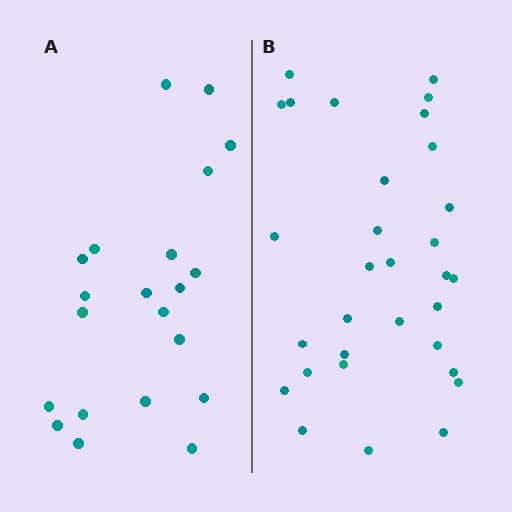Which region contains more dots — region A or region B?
Region B (the right region) has more dots.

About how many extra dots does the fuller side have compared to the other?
Region B has roughly 10 or so more dots than region A.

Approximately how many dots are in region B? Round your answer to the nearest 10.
About 30 dots. (The exact count is 31, which rounds to 30.)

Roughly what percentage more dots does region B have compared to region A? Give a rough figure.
About 50% more.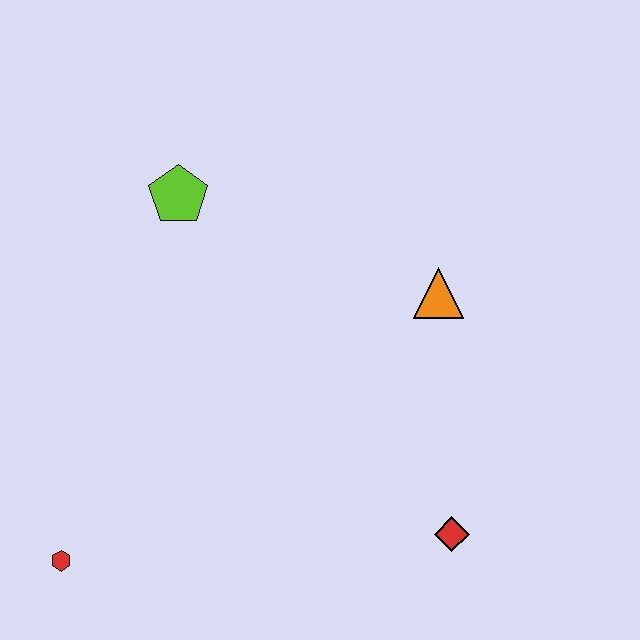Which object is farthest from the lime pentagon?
The red diamond is farthest from the lime pentagon.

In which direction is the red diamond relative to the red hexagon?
The red diamond is to the right of the red hexagon.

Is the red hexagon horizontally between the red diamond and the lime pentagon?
No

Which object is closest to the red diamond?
The orange triangle is closest to the red diamond.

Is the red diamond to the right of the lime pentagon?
Yes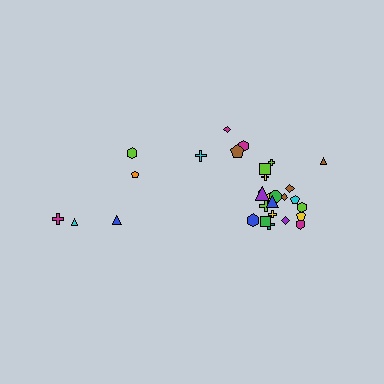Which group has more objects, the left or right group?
The right group.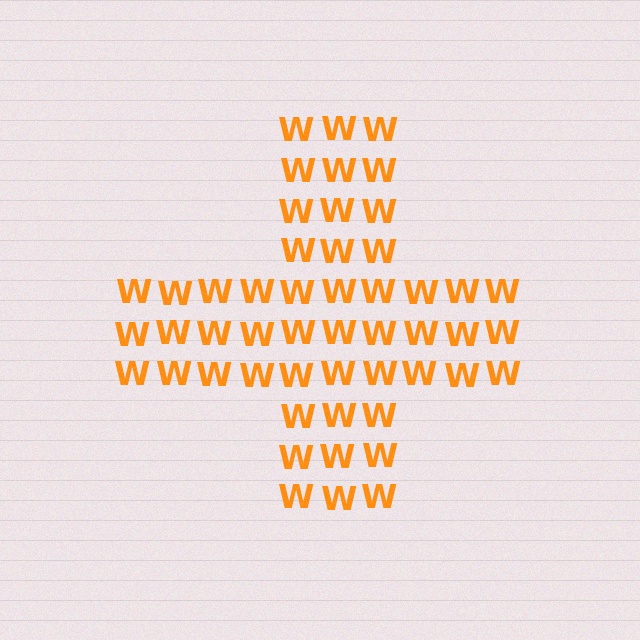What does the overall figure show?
The overall figure shows a cross.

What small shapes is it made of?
It is made of small letter W's.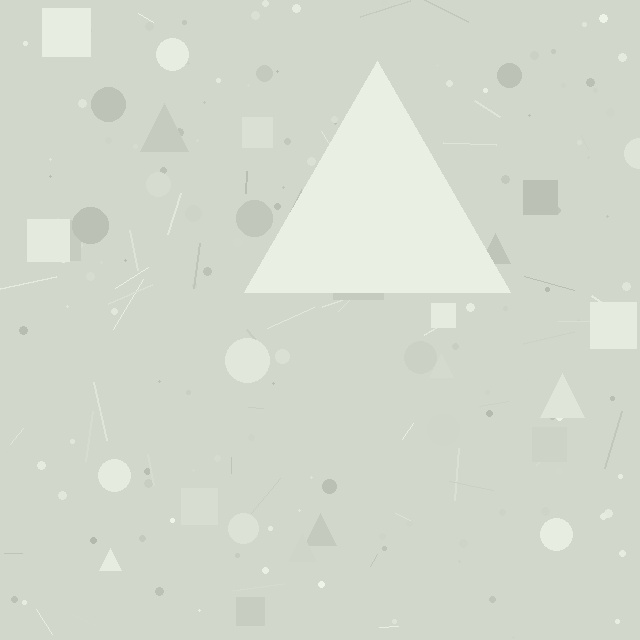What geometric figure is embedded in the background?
A triangle is embedded in the background.